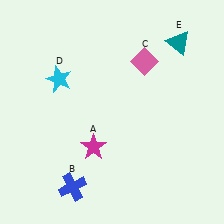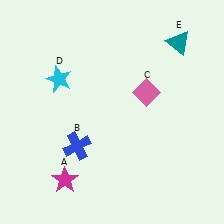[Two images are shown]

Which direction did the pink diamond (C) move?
The pink diamond (C) moved down.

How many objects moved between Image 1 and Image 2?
3 objects moved between the two images.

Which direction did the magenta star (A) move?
The magenta star (A) moved down.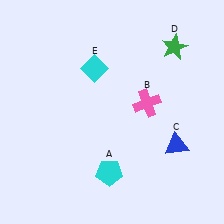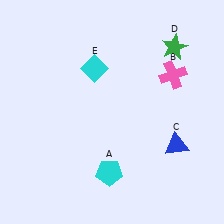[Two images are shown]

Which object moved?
The pink cross (B) moved up.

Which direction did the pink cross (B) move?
The pink cross (B) moved up.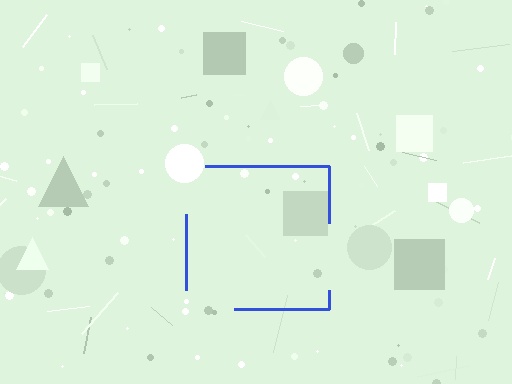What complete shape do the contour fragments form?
The contour fragments form a square.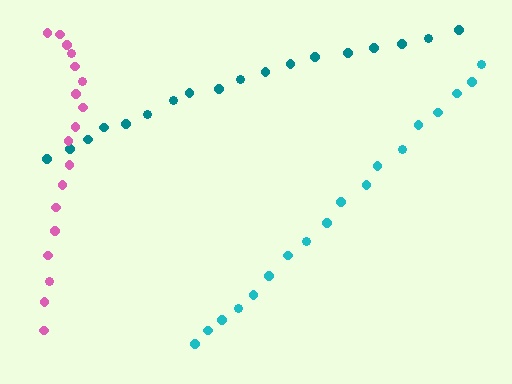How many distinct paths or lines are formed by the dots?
There are 3 distinct paths.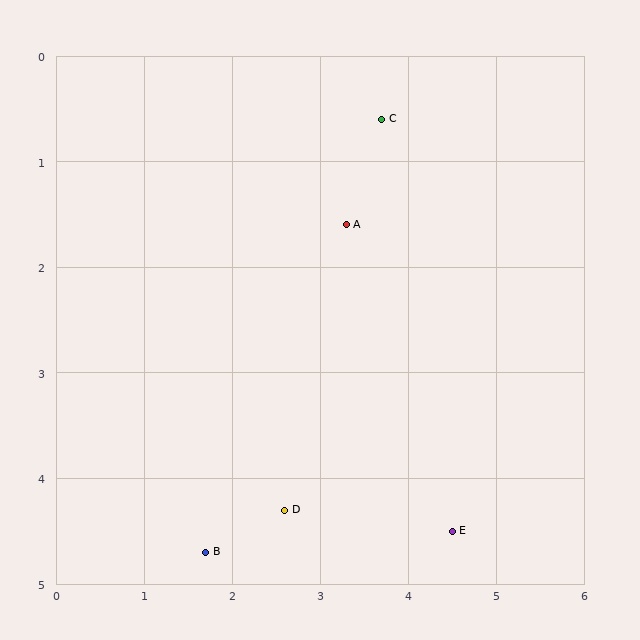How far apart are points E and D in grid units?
Points E and D are about 1.9 grid units apart.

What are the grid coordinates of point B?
Point B is at approximately (1.7, 4.7).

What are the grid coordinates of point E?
Point E is at approximately (4.5, 4.5).